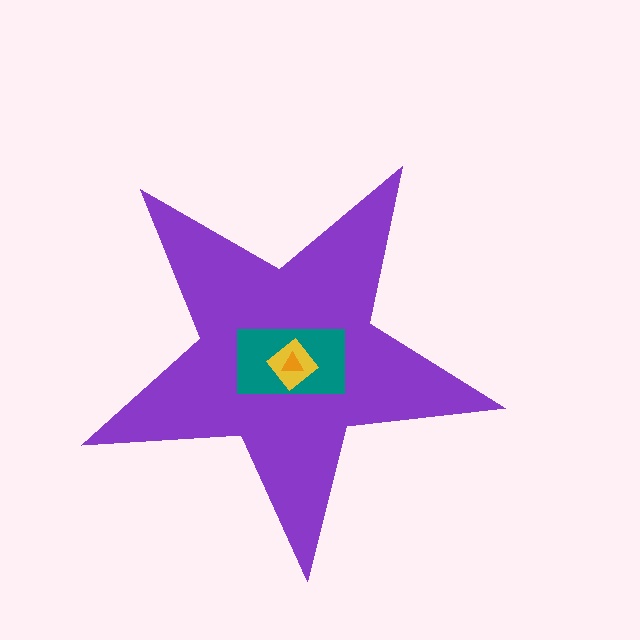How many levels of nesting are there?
4.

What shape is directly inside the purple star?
The teal rectangle.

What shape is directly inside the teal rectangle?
The yellow diamond.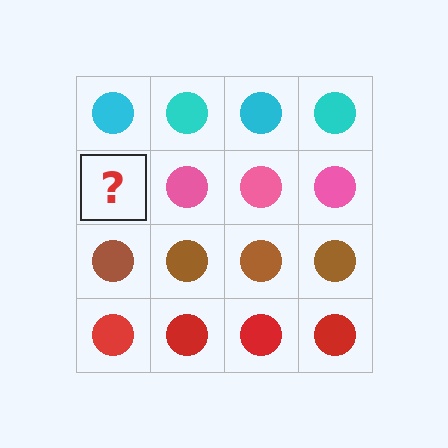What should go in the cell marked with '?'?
The missing cell should contain a pink circle.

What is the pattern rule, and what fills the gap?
The rule is that each row has a consistent color. The gap should be filled with a pink circle.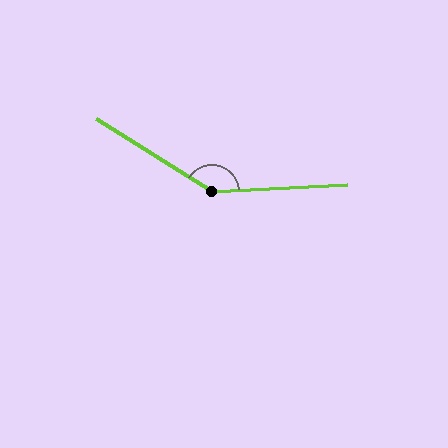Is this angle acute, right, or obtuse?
It is obtuse.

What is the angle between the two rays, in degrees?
Approximately 144 degrees.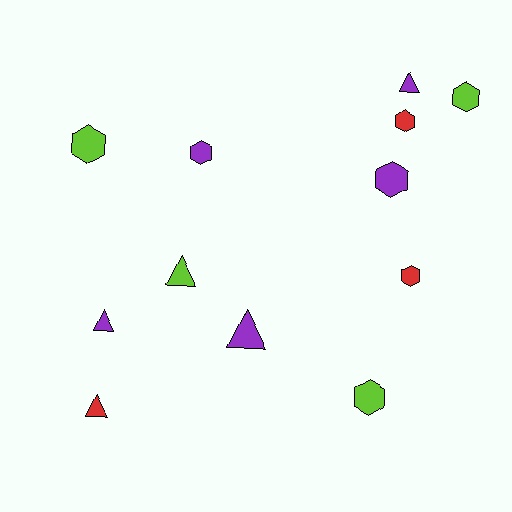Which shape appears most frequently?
Hexagon, with 7 objects.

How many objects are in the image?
There are 12 objects.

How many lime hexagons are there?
There are 3 lime hexagons.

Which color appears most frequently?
Purple, with 5 objects.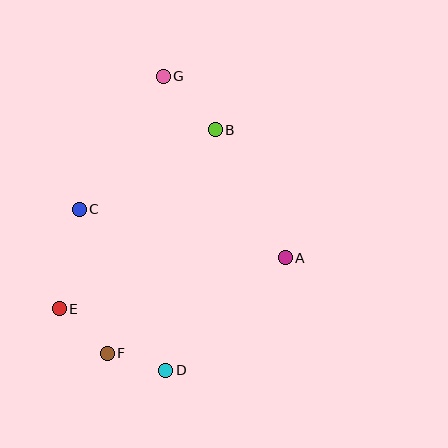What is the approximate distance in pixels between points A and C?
The distance between A and C is approximately 212 pixels.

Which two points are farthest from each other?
Points D and G are farthest from each other.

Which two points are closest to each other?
Points D and F are closest to each other.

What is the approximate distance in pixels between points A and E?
The distance between A and E is approximately 232 pixels.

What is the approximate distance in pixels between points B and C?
The distance between B and C is approximately 157 pixels.